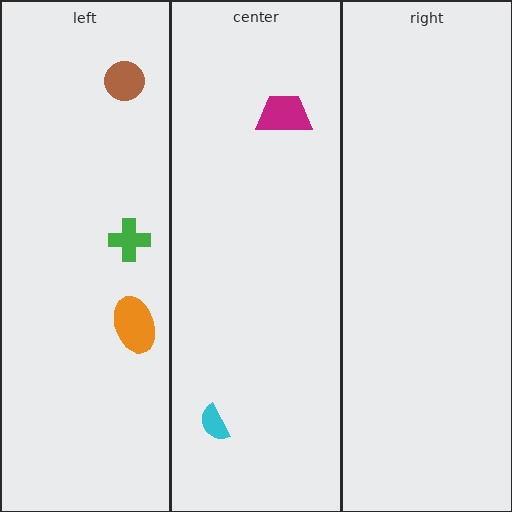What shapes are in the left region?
The green cross, the brown circle, the orange ellipse.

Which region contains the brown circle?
The left region.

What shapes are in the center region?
The magenta trapezoid, the cyan semicircle.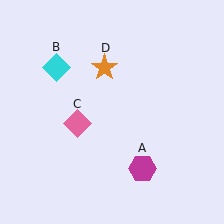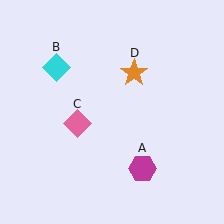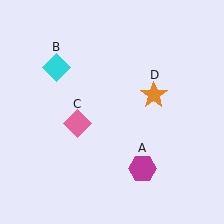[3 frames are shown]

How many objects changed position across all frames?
1 object changed position: orange star (object D).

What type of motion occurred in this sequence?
The orange star (object D) rotated clockwise around the center of the scene.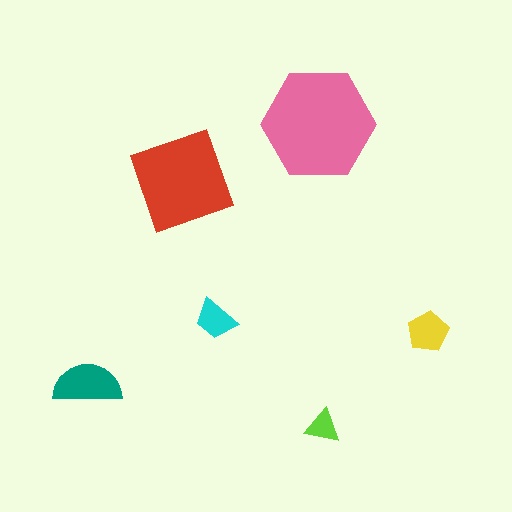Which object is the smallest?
The lime triangle.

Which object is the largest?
The pink hexagon.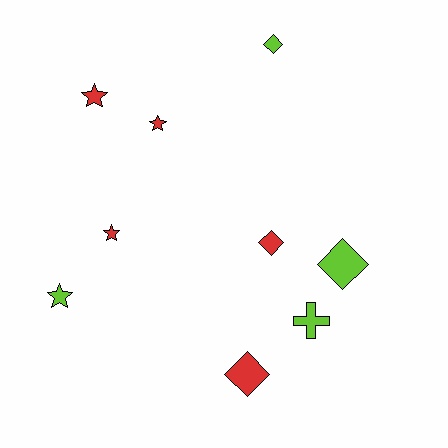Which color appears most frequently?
Red, with 5 objects.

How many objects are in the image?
There are 9 objects.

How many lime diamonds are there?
There are 2 lime diamonds.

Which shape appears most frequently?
Star, with 4 objects.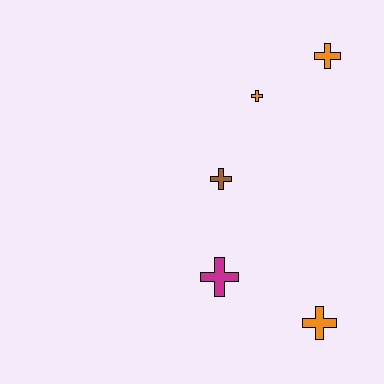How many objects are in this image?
There are 5 objects.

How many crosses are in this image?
There are 5 crosses.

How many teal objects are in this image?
There are no teal objects.